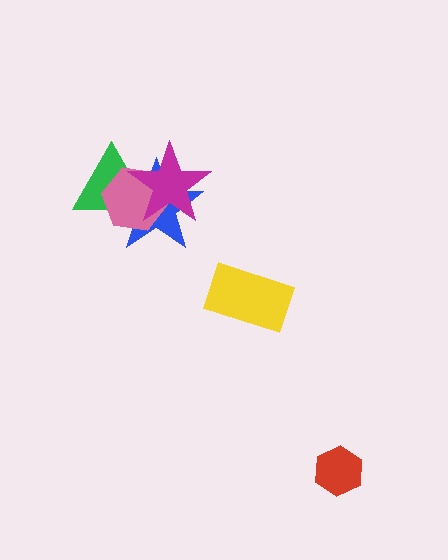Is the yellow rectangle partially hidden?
No, no other shape covers it.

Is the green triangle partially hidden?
Yes, it is partially covered by another shape.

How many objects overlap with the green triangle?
3 objects overlap with the green triangle.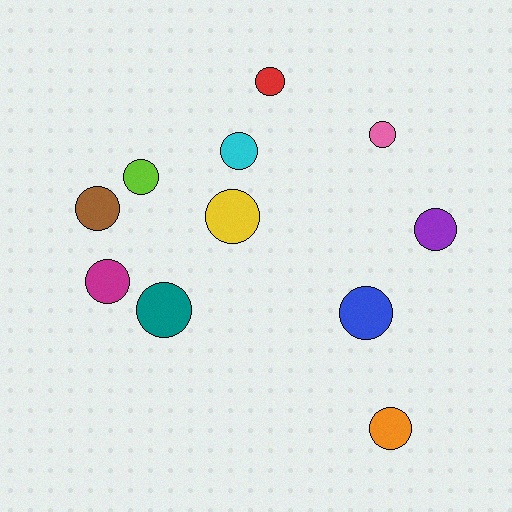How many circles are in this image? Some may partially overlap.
There are 11 circles.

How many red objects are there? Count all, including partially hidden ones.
There is 1 red object.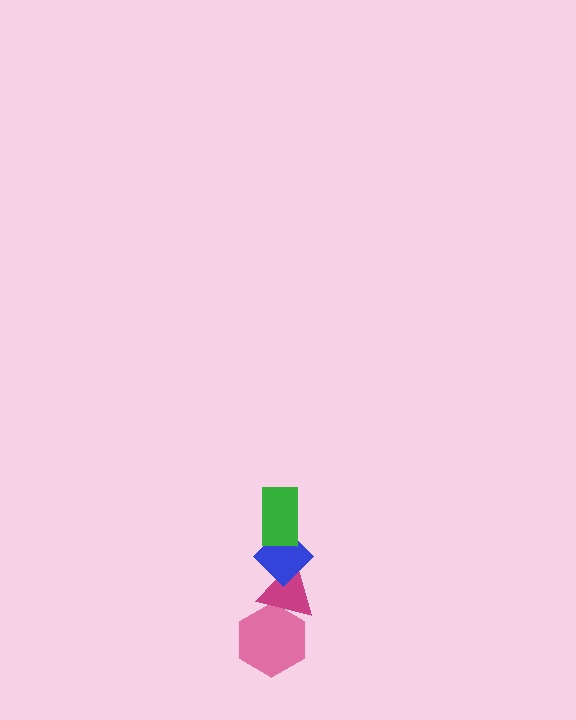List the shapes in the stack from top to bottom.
From top to bottom: the green rectangle, the blue diamond, the magenta triangle, the pink hexagon.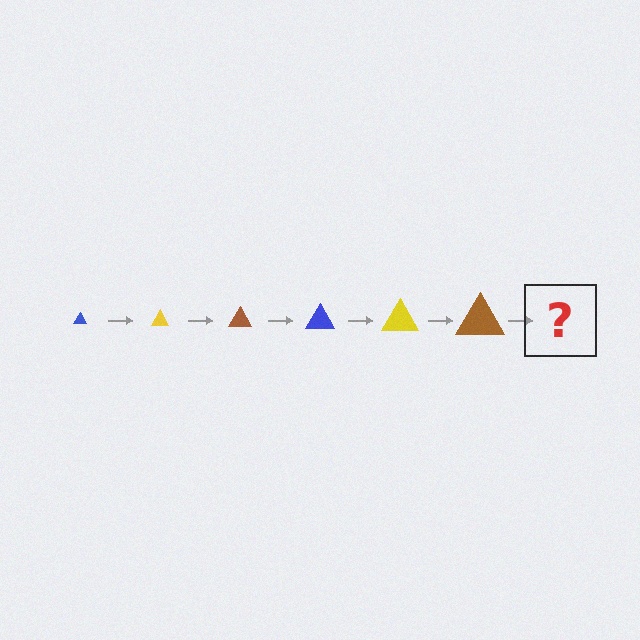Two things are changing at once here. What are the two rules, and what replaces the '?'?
The two rules are that the triangle grows larger each step and the color cycles through blue, yellow, and brown. The '?' should be a blue triangle, larger than the previous one.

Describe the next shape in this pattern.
It should be a blue triangle, larger than the previous one.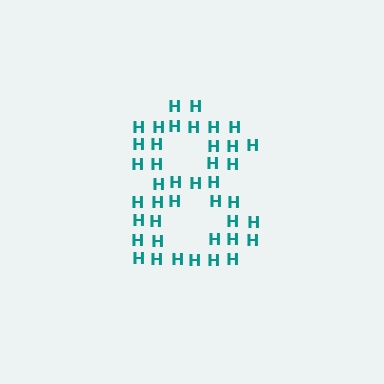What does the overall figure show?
The overall figure shows the digit 8.